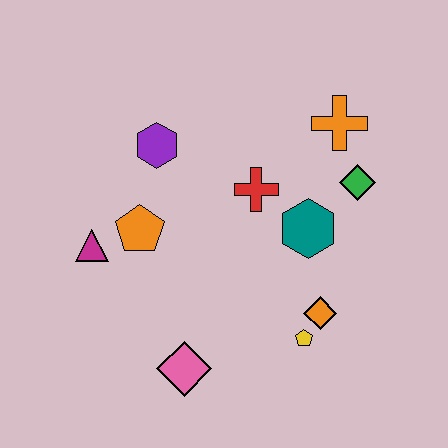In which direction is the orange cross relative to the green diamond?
The orange cross is above the green diamond.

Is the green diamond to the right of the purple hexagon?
Yes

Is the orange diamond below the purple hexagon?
Yes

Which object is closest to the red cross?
The teal hexagon is closest to the red cross.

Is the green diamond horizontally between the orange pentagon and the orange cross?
No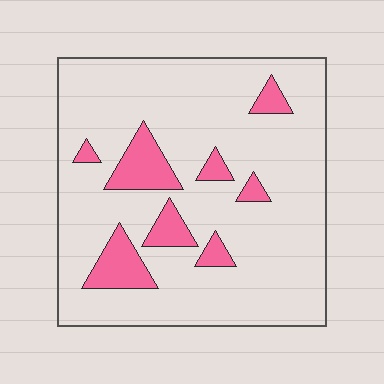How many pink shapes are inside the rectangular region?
8.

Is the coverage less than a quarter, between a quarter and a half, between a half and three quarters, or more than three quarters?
Less than a quarter.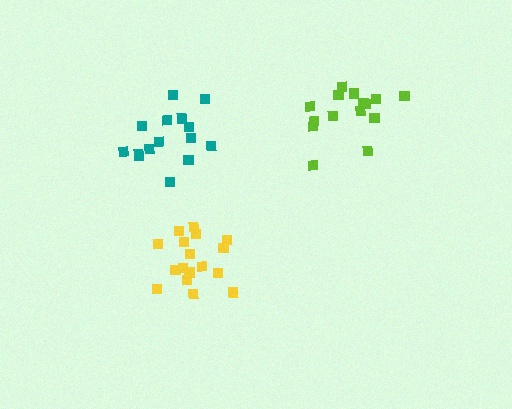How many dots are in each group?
Group 1: 15 dots, Group 2: 17 dots, Group 3: 15 dots (47 total).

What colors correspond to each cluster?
The clusters are colored: teal, yellow, lime.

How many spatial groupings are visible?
There are 3 spatial groupings.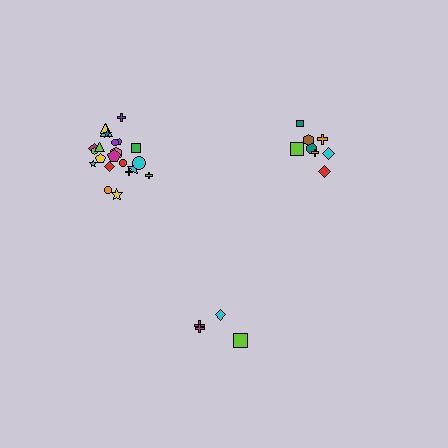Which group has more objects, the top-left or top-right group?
The top-left group.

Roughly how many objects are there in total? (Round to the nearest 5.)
Roughly 35 objects in total.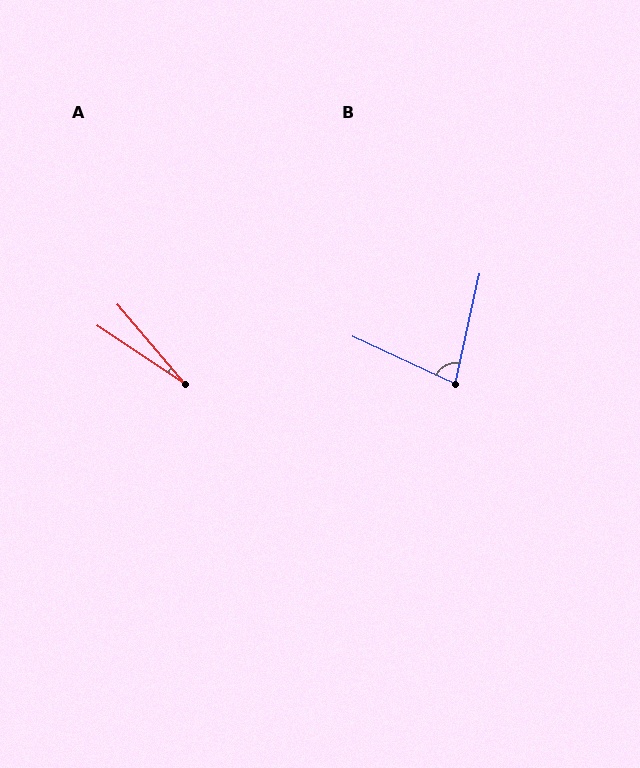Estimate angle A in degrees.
Approximately 16 degrees.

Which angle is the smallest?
A, at approximately 16 degrees.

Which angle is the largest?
B, at approximately 78 degrees.